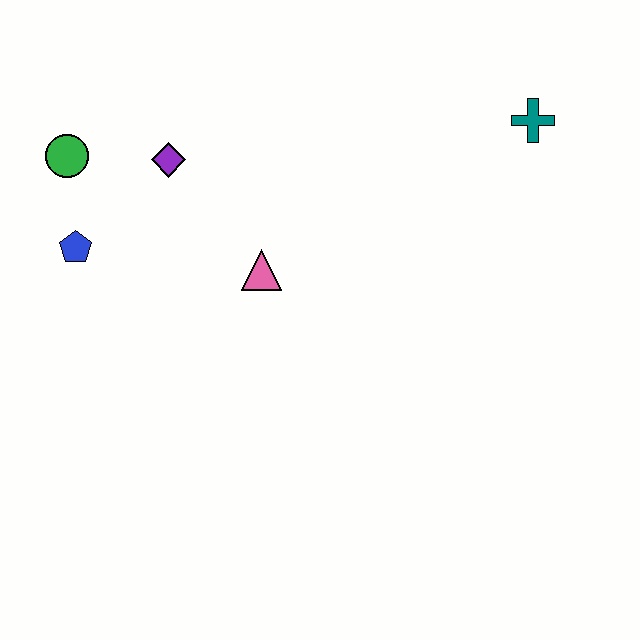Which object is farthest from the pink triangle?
The teal cross is farthest from the pink triangle.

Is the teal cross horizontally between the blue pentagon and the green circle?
No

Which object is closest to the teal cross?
The pink triangle is closest to the teal cross.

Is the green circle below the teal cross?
Yes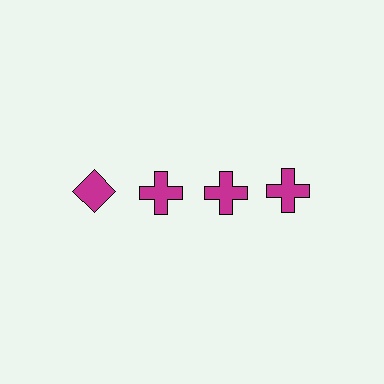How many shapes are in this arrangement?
There are 4 shapes arranged in a grid pattern.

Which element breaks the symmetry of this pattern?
The magenta diamond in the top row, leftmost column breaks the symmetry. All other shapes are magenta crosses.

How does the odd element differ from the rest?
It has a different shape: diamond instead of cross.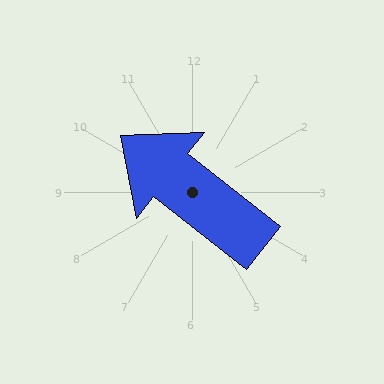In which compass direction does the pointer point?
Northwest.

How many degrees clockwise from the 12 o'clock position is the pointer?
Approximately 308 degrees.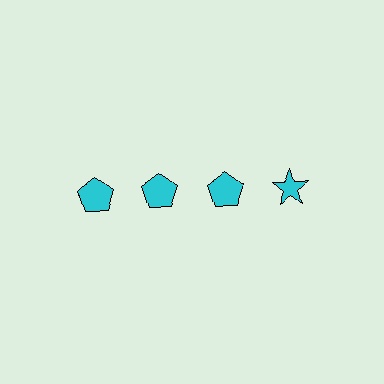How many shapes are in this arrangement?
There are 4 shapes arranged in a grid pattern.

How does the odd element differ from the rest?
It has a different shape: star instead of pentagon.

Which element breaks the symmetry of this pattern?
The cyan star in the top row, second from right column breaks the symmetry. All other shapes are cyan pentagons.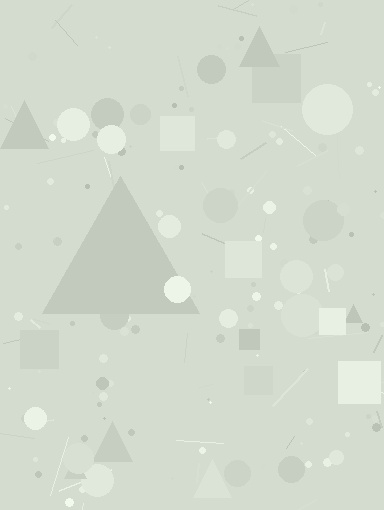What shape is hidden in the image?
A triangle is hidden in the image.